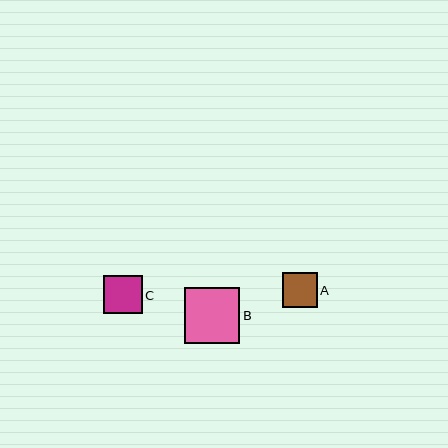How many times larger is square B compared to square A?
Square B is approximately 1.6 times the size of square A.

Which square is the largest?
Square B is the largest with a size of approximately 55 pixels.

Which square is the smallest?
Square A is the smallest with a size of approximately 34 pixels.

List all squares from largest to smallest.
From largest to smallest: B, C, A.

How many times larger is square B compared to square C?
Square B is approximately 1.4 times the size of square C.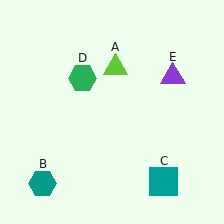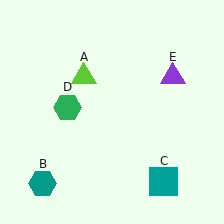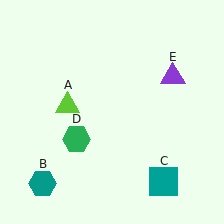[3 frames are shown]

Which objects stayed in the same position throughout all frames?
Teal hexagon (object B) and teal square (object C) and purple triangle (object E) remained stationary.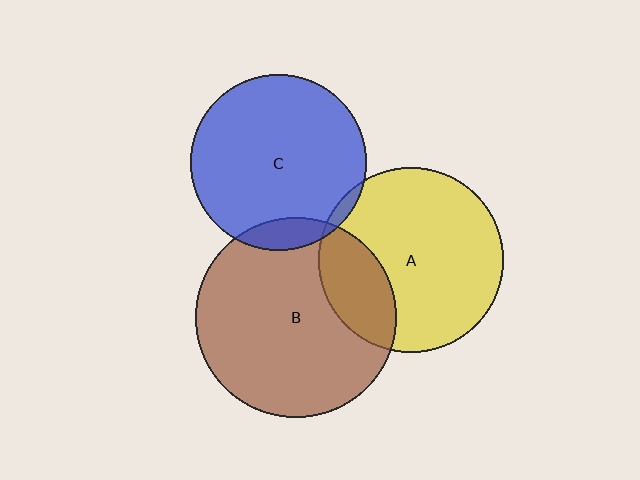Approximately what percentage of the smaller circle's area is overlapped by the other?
Approximately 10%.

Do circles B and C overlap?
Yes.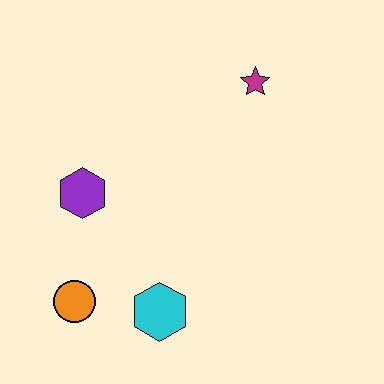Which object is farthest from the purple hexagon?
The magenta star is farthest from the purple hexagon.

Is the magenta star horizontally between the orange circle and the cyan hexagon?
No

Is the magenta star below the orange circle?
No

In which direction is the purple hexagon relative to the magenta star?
The purple hexagon is to the left of the magenta star.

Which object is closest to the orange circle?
The cyan hexagon is closest to the orange circle.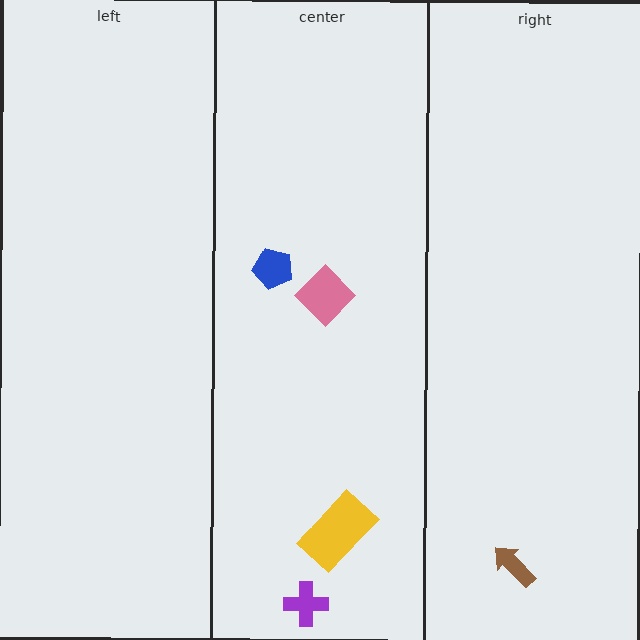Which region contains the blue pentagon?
The center region.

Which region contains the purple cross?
The center region.